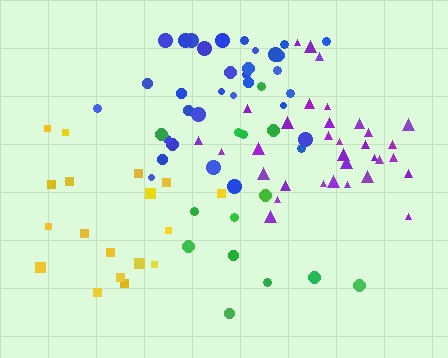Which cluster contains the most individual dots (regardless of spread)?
Blue (34).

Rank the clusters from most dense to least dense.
purple, blue, yellow, green.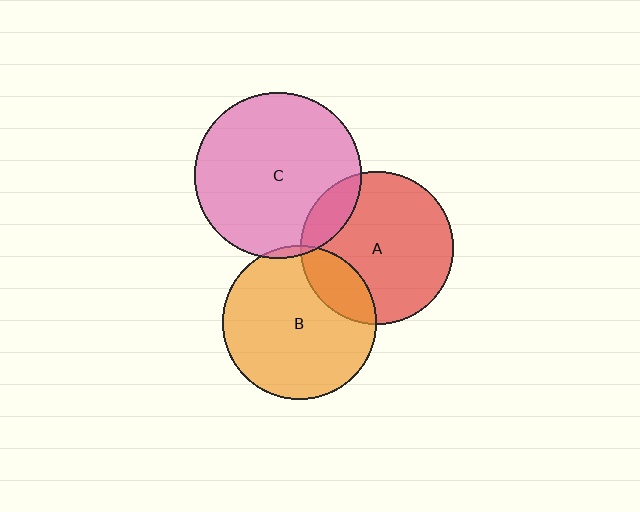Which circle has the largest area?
Circle C (pink).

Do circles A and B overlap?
Yes.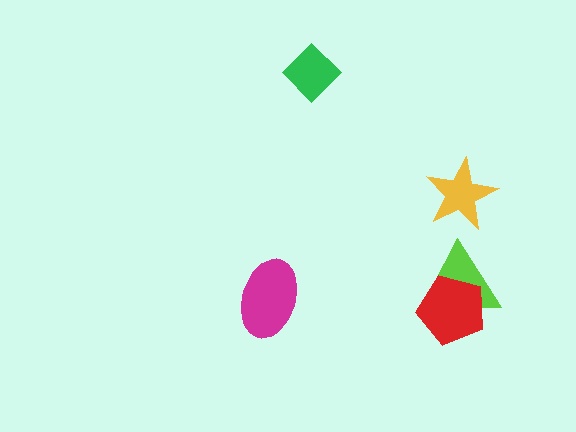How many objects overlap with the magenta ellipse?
0 objects overlap with the magenta ellipse.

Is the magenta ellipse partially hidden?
No, no other shape covers it.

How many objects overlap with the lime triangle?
1 object overlaps with the lime triangle.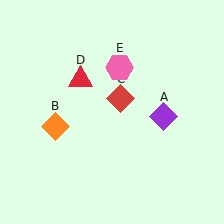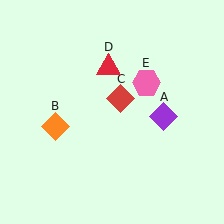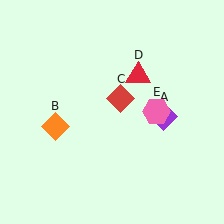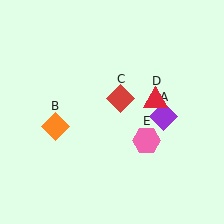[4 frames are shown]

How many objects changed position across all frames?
2 objects changed position: red triangle (object D), pink hexagon (object E).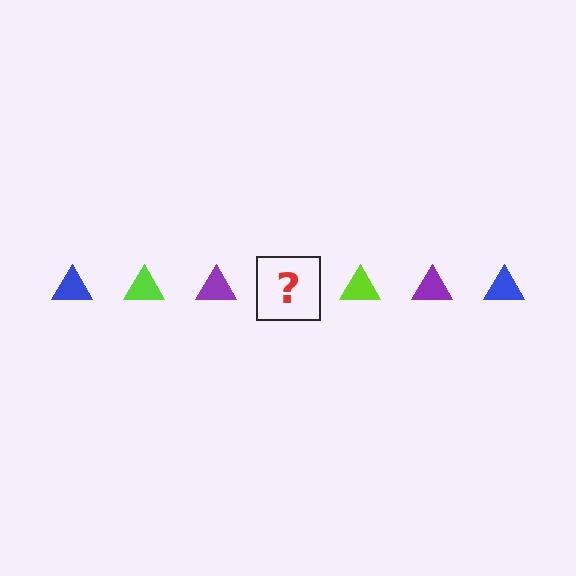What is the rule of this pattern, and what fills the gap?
The rule is that the pattern cycles through blue, lime, purple triangles. The gap should be filled with a blue triangle.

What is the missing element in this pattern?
The missing element is a blue triangle.